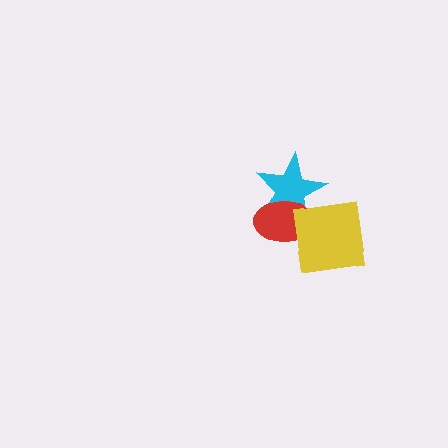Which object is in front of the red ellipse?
The yellow square is in front of the red ellipse.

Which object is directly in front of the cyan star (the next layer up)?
The red ellipse is directly in front of the cyan star.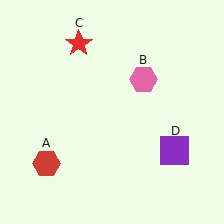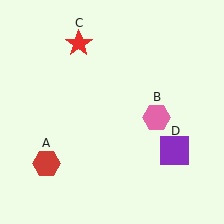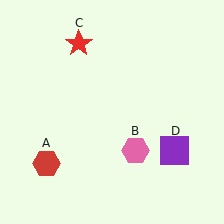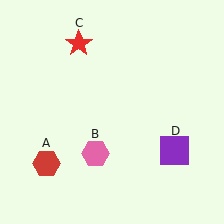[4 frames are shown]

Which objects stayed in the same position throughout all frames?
Red hexagon (object A) and red star (object C) and purple square (object D) remained stationary.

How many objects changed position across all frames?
1 object changed position: pink hexagon (object B).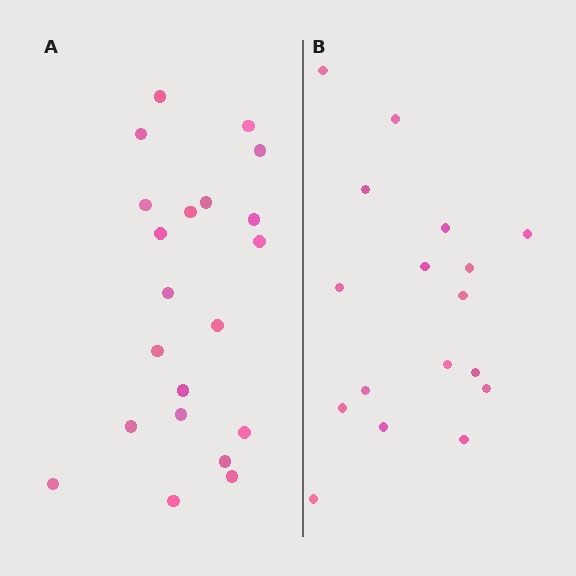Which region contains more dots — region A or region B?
Region A (the left region) has more dots.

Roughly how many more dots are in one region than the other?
Region A has about 4 more dots than region B.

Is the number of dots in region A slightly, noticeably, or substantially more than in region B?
Region A has only slightly more — the two regions are fairly close. The ratio is roughly 1.2 to 1.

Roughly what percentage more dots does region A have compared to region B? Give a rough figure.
About 25% more.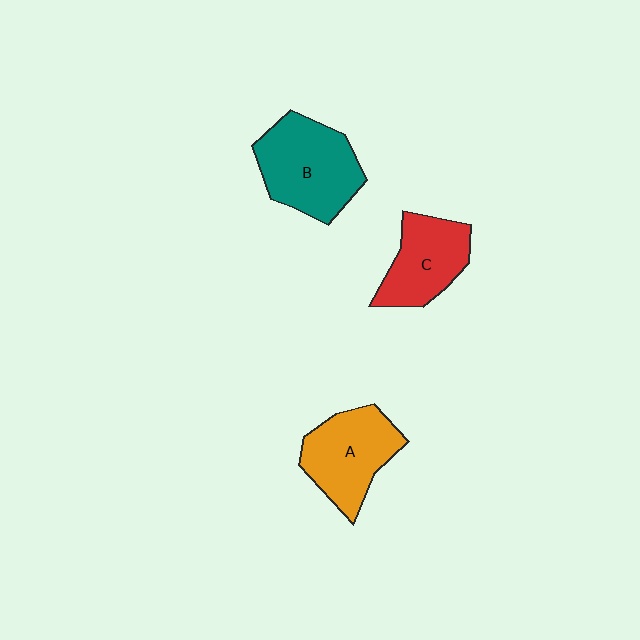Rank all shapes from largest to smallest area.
From largest to smallest: B (teal), A (orange), C (red).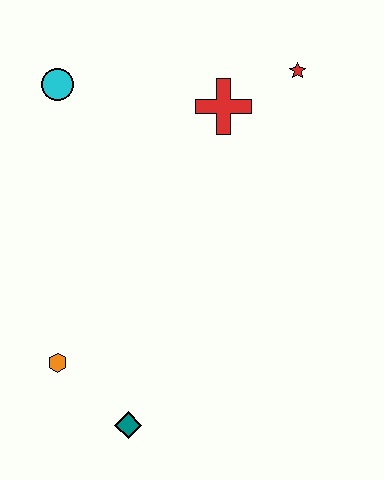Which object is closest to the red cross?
The red star is closest to the red cross.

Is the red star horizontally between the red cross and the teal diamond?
No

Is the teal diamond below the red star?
Yes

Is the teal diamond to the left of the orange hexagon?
No